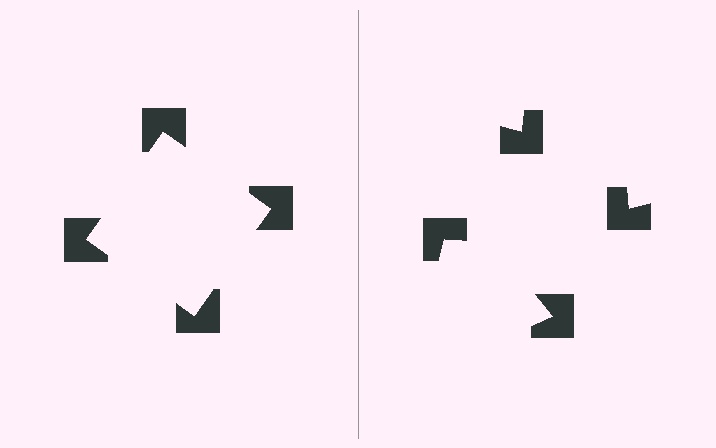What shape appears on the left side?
An illusory square.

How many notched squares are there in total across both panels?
8 — 4 on each side.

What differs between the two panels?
The notched squares are positioned identically on both sides; only the wedge orientations differ. On the left they align to a square; on the right they are misaligned.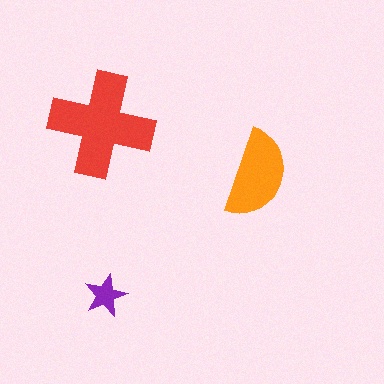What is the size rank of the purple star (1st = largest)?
3rd.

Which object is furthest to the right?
The orange semicircle is rightmost.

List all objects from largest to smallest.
The red cross, the orange semicircle, the purple star.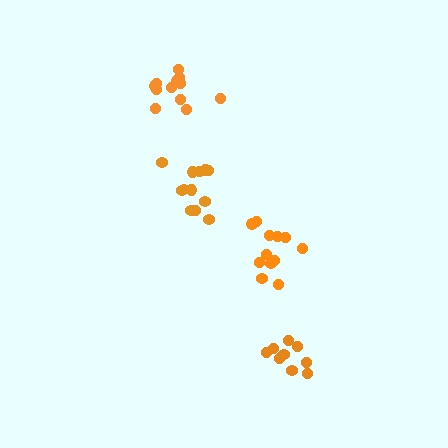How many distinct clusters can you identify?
There are 4 distinct clusters.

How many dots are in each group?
Group 1: 12 dots, Group 2: 12 dots, Group 3: 9 dots, Group 4: 12 dots (45 total).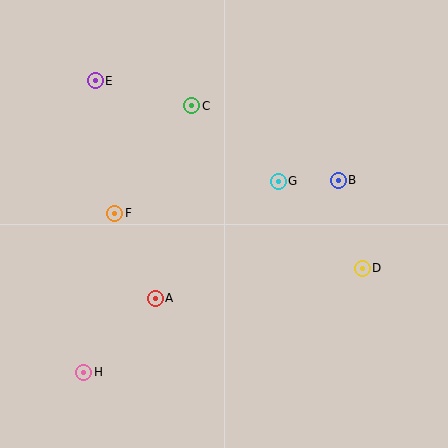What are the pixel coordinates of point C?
Point C is at (192, 106).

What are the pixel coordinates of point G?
Point G is at (278, 181).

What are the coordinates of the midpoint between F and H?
The midpoint between F and H is at (99, 293).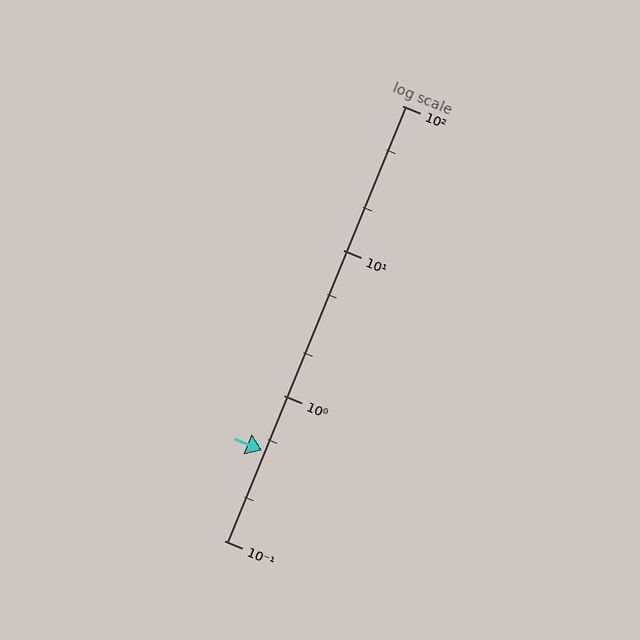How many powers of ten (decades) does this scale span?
The scale spans 3 decades, from 0.1 to 100.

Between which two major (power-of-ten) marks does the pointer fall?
The pointer is between 0.1 and 1.